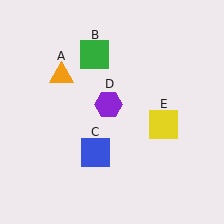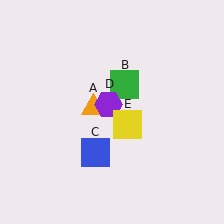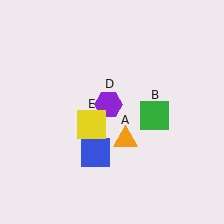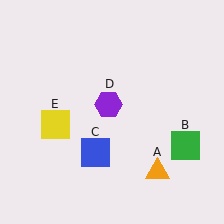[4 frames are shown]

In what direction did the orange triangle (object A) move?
The orange triangle (object A) moved down and to the right.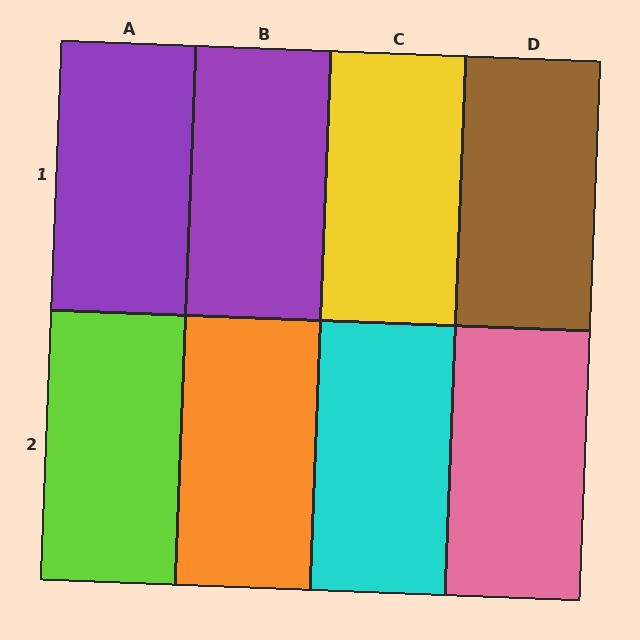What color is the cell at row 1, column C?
Yellow.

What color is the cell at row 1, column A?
Purple.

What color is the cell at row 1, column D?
Brown.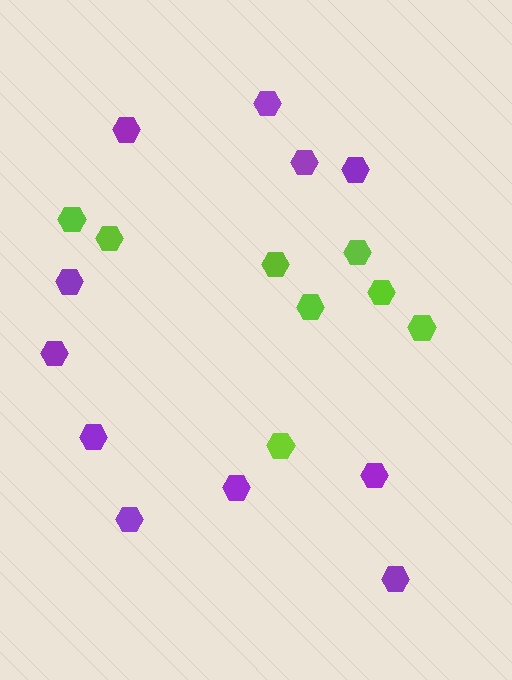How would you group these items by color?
There are 2 groups: one group of purple hexagons (11) and one group of lime hexagons (8).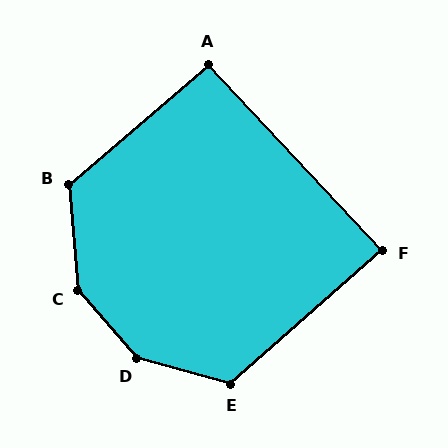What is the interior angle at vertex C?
Approximately 144 degrees (obtuse).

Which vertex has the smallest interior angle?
F, at approximately 89 degrees.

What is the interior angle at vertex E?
Approximately 123 degrees (obtuse).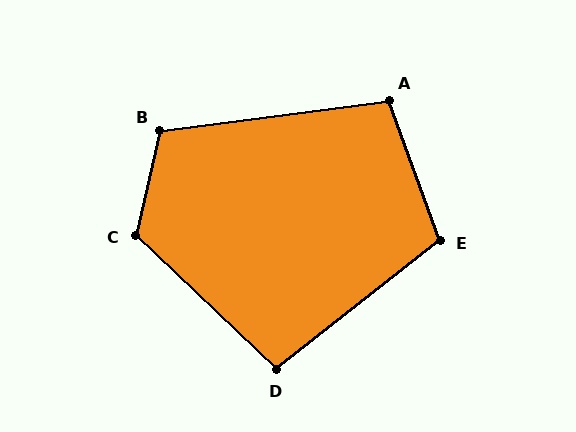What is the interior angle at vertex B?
Approximately 111 degrees (obtuse).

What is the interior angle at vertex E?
Approximately 109 degrees (obtuse).